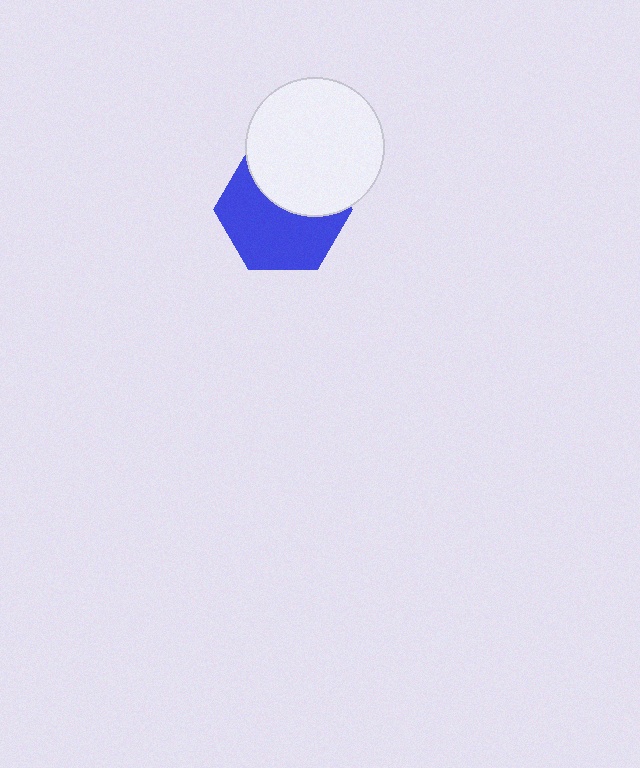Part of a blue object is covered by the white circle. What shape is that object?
It is a hexagon.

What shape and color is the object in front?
The object in front is a white circle.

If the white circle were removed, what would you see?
You would see the complete blue hexagon.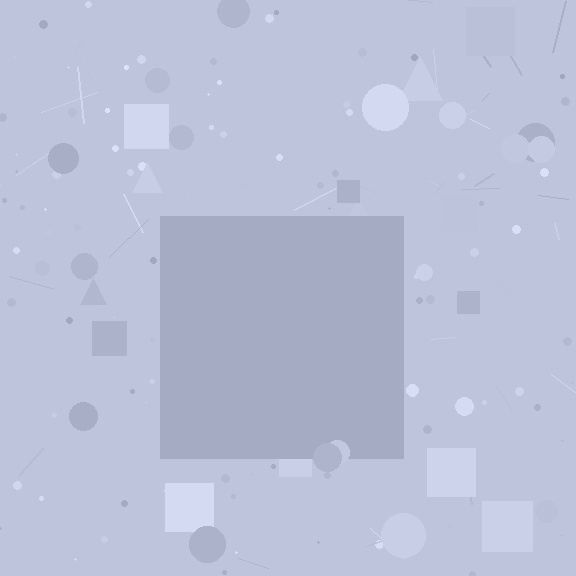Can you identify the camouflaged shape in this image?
The camouflaged shape is a square.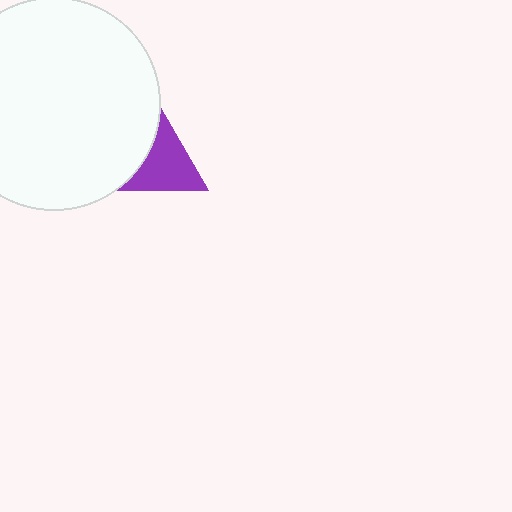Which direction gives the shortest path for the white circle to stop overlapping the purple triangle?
Moving left gives the shortest separation.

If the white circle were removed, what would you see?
You would see the complete purple triangle.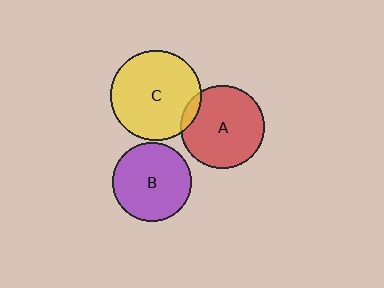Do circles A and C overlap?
Yes.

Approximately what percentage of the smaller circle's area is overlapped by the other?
Approximately 10%.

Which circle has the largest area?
Circle C (yellow).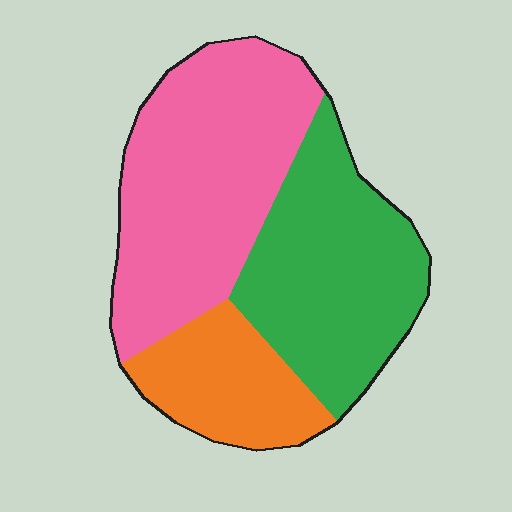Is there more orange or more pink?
Pink.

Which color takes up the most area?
Pink, at roughly 45%.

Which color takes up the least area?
Orange, at roughly 20%.